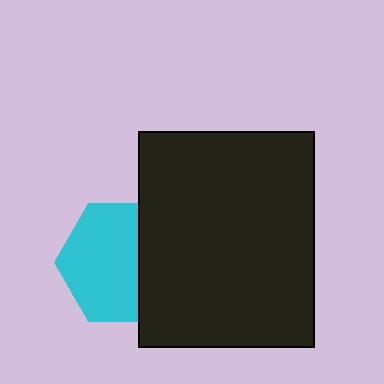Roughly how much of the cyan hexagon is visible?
About half of it is visible (roughly 65%).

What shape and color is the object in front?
The object in front is a black rectangle.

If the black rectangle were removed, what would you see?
You would see the complete cyan hexagon.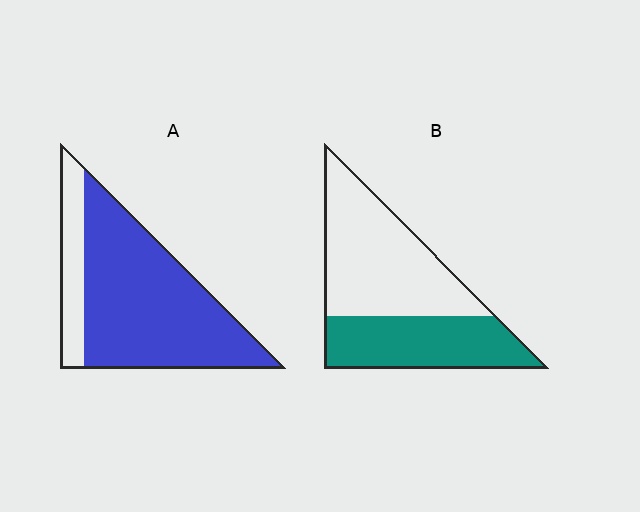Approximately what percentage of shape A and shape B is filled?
A is approximately 80% and B is approximately 40%.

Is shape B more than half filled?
No.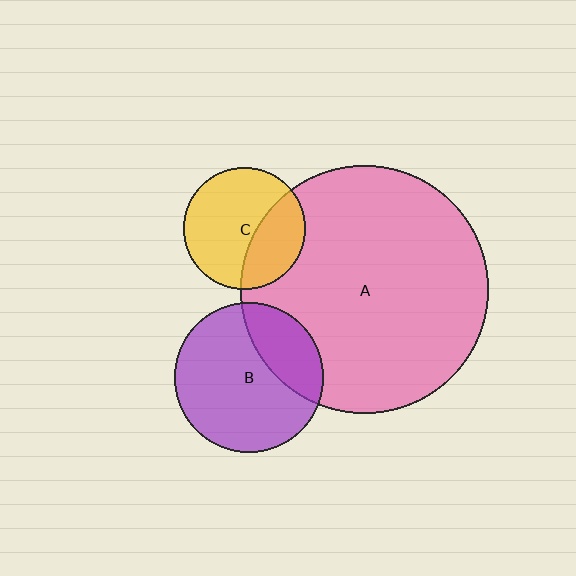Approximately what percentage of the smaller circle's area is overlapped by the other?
Approximately 25%.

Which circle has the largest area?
Circle A (pink).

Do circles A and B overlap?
Yes.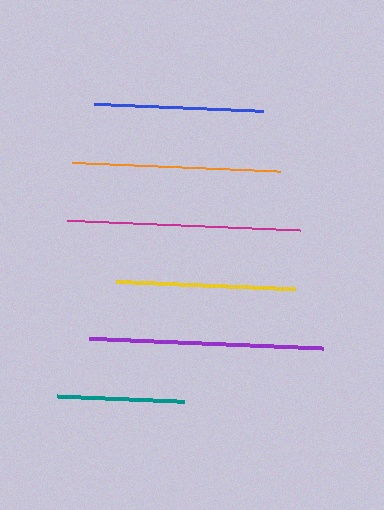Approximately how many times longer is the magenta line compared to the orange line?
The magenta line is approximately 1.1 times the length of the orange line.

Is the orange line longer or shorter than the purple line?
The purple line is longer than the orange line.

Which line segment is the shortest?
The teal line is the shortest at approximately 127 pixels.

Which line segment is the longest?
The purple line is the longest at approximately 234 pixels.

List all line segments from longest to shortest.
From longest to shortest: purple, magenta, orange, yellow, blue, teal.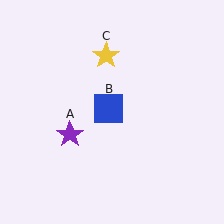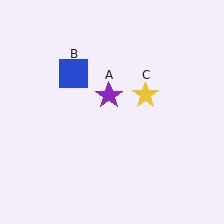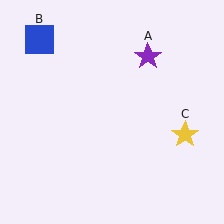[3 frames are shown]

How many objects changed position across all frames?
3 objects changed position: purple star (object A), blue square (object B), yellow star (object C).